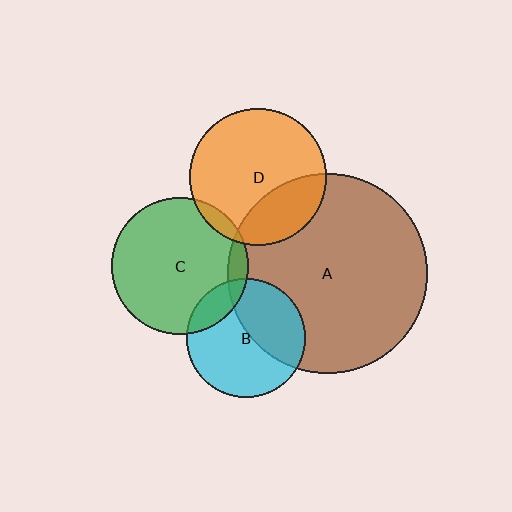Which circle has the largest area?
Circle A (brown).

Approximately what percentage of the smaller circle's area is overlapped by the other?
Approximately 30%.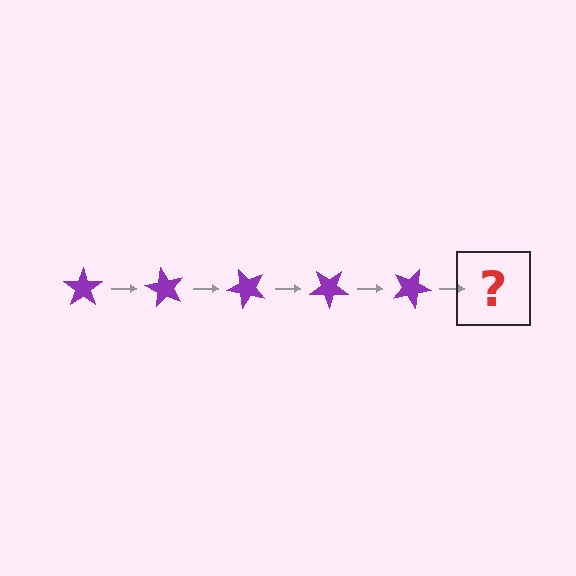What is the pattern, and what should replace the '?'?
The pattern is that the star rotates 60 degrees each step. The '?' should be a purple star rotated 300 degrees.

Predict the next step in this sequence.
The next step is a purple star rotated 300 degrees.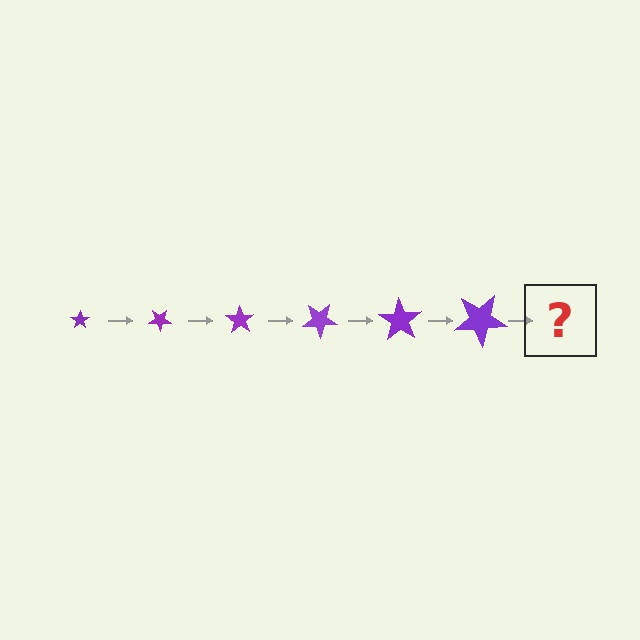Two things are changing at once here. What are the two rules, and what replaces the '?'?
The two rules are that the star grows larger each step and it rotates 35 degrees each step. The '?' should be a star, larger than the previous one and rotated 210 degrees from the start.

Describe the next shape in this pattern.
It should be a star, larger than the previous one and rotated 210 degrees from the start.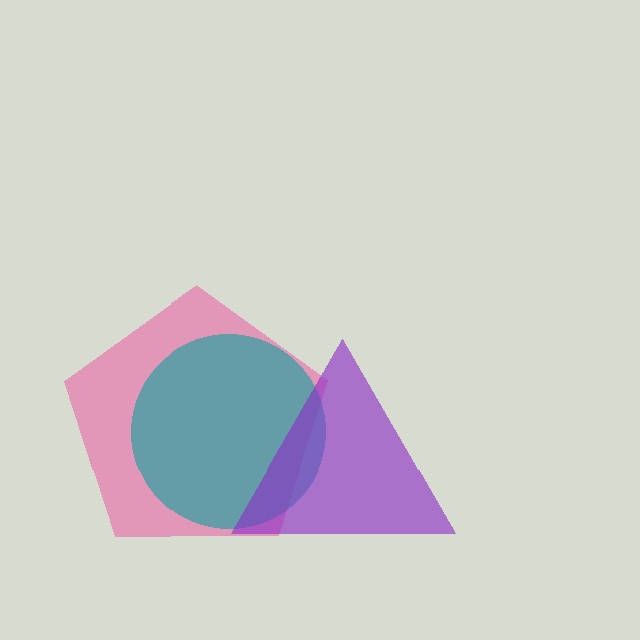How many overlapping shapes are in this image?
There are 3 overlapping shapes in the image.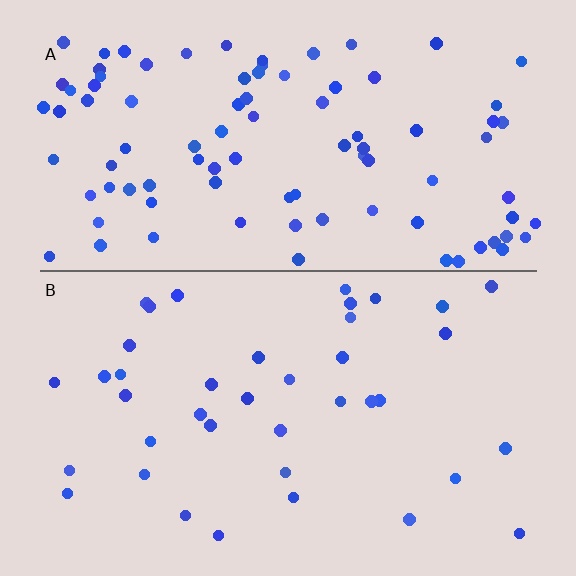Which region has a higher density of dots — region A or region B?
A (the top).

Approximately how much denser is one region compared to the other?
Approximately 2.3× — region A over region B.